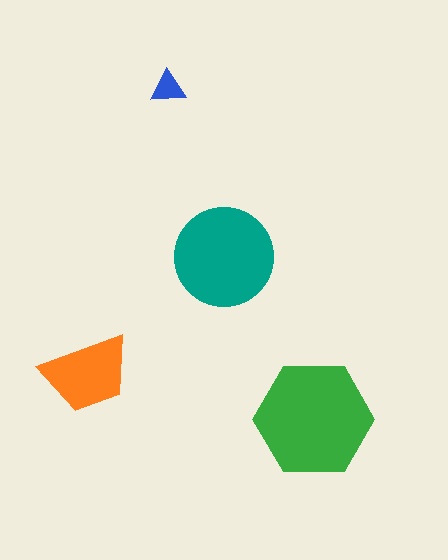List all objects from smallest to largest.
The blue triangle, the orange trapezoid, the teal circle, the green hexagon.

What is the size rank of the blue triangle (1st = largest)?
4th.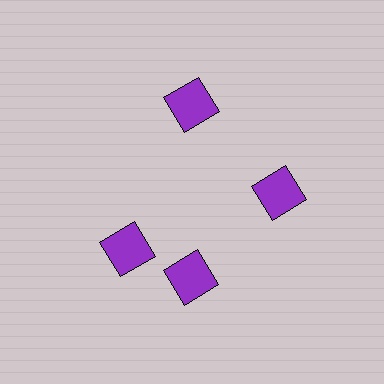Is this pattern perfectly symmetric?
No. The 4 purple squares are arranged in a ring, but one element near the 9 o'clock position is rotated out of alignment along the ring, breaking the 4-fold rotational symmetry.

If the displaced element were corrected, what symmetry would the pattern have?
It would have 4-fold rotational symmetry — the pattern would map onto itself every 90 degrees.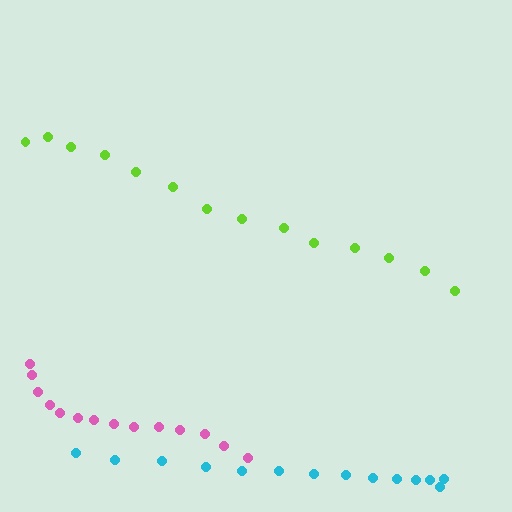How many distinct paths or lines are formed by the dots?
There are 3 distinct paths.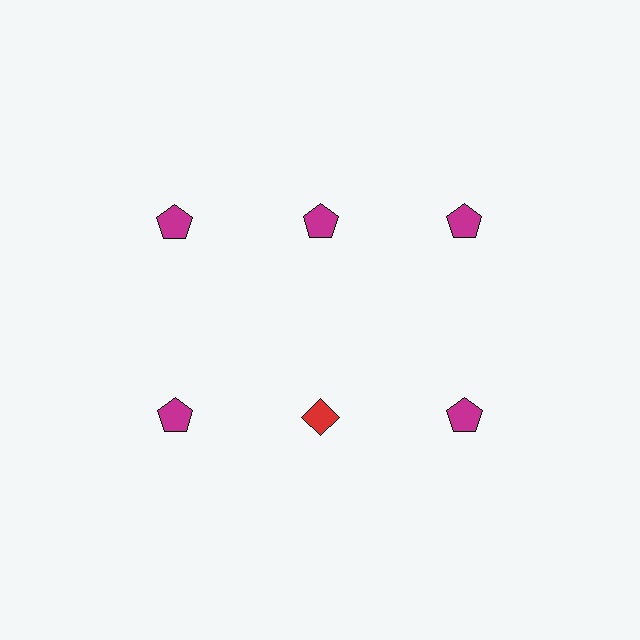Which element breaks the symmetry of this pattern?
The red diamond in the second row, second from left column breaks the symmetry. All other shapes are magenta pentagons.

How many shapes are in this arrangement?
There are 6 shapes arranged in a grid pattern.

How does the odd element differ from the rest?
It differs in both color (red instead of magenta) and shape (diamond instead of pentagon).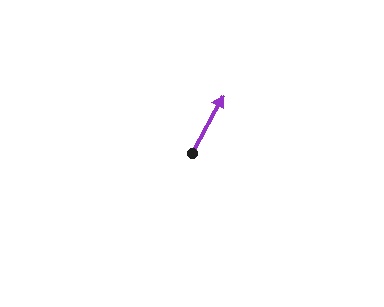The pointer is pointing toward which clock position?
Roughly 1 o'clock.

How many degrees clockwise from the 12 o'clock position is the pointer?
Approximately 28 degrees.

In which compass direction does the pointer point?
Northeast.